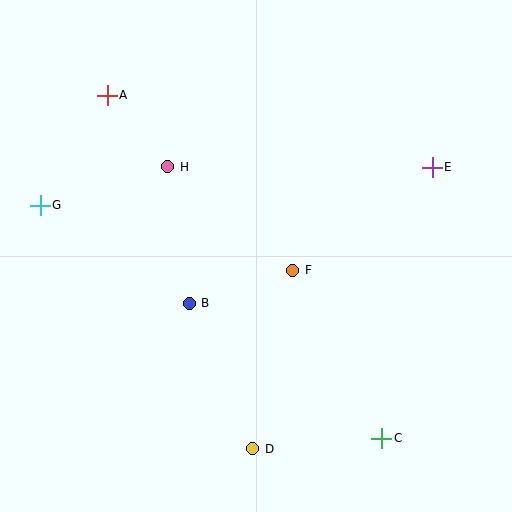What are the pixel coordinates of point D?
Point D is at (253, 449).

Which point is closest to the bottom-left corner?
Point D is closest to the bottom-left corner.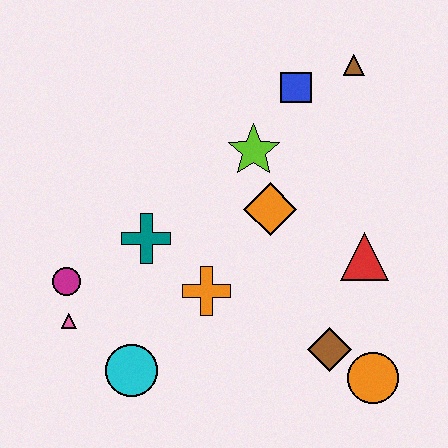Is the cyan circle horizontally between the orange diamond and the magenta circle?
Yes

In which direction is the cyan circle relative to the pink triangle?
The cyan circle is to the right of the pink triangle.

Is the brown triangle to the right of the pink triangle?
Yes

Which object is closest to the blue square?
The brown triangle is closest to the blue square.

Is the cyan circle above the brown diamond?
No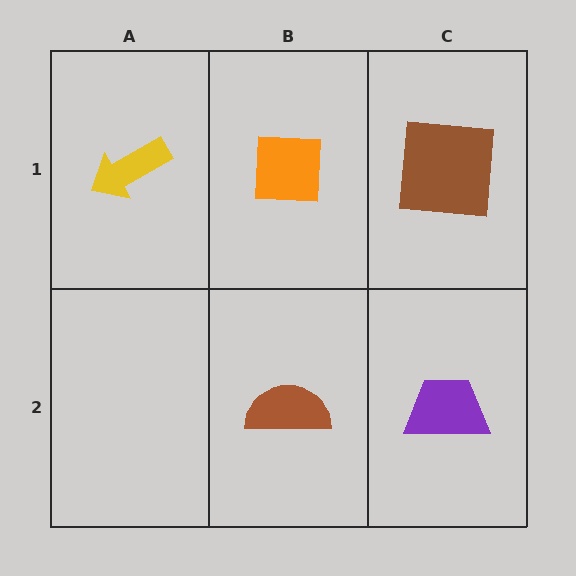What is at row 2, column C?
A purple trapezoid.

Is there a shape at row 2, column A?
No, that cell is empty.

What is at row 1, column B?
An orange square.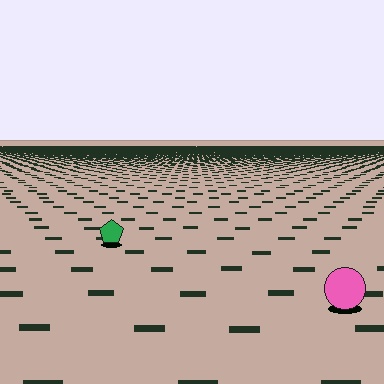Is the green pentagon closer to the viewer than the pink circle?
No. The pink circle is closer — you can tell from the texture gradient: the ground texture is coarser near it.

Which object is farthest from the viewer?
The green pentagon is farthest from the viewer. It appears smaller and the ground texture around it is denser.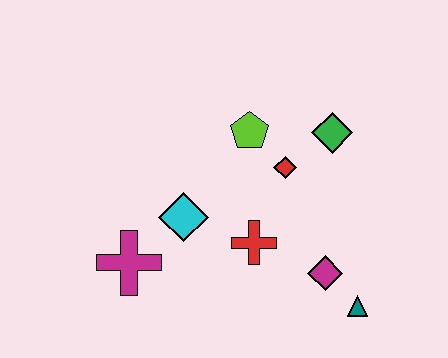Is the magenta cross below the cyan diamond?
Yes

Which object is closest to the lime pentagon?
The red diamond is closest to the lime pentagon.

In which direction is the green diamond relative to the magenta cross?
The green diamond is to the right of the magenta cross.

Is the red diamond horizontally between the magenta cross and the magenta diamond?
Yes